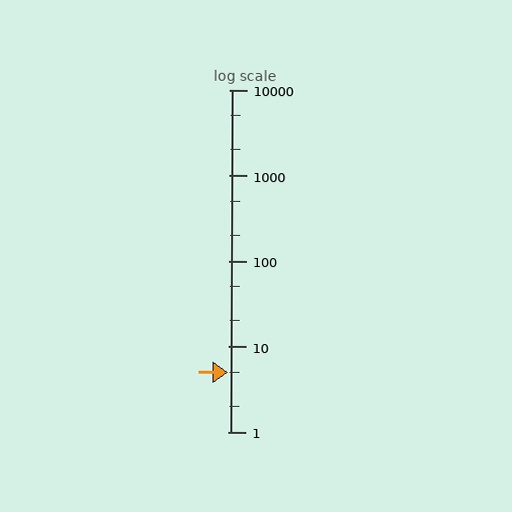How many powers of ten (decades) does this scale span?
The scale spans 4 decades, from 1 to 10000.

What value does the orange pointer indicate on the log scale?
The pointer indicates approximately 4.9.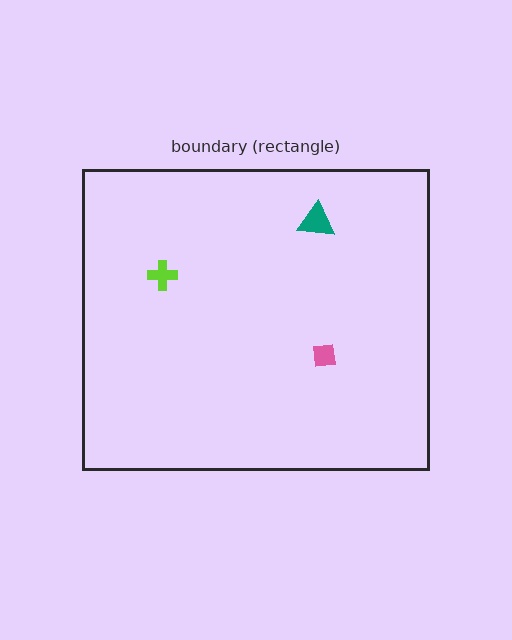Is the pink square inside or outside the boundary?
Inside.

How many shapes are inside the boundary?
3 inside, 0 outside.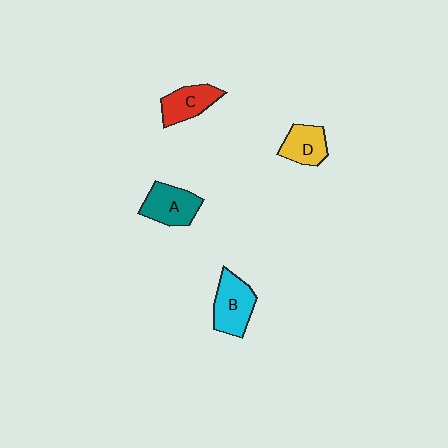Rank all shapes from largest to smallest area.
From largest to smallest: B (cyan), A (teal), C (red), D (yellow).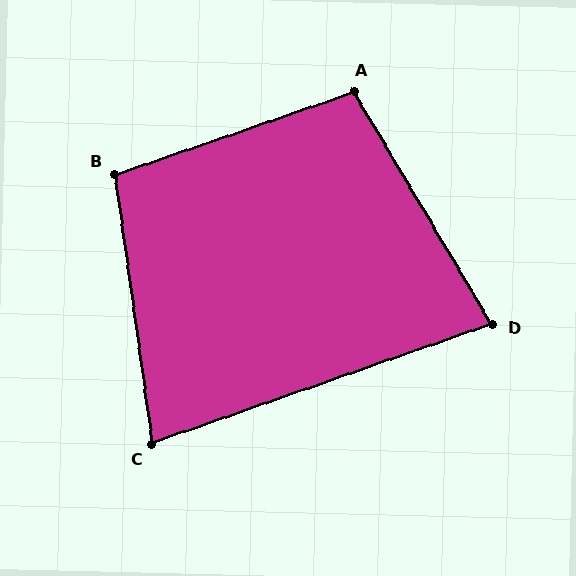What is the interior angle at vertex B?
Approximately 101 degrees (obtuse).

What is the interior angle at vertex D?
Approximately 79 degrees (acute).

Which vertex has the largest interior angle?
A, at approximately 101 degrees.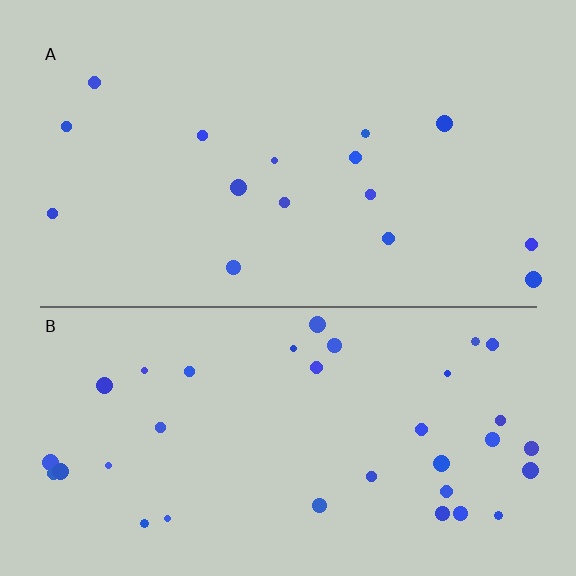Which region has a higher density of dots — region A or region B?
B (the bottom).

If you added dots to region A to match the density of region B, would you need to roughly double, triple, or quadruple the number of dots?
Approximately double.